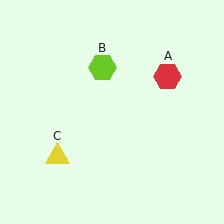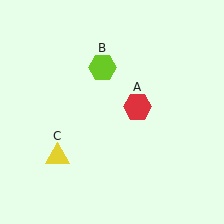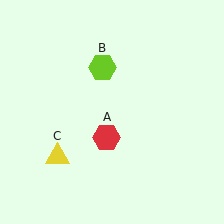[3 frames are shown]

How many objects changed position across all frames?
1 object changed position: red hexagon (object A).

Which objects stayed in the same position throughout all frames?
Lime hexagon (object B) and yellow triangle (object C) remained stationary.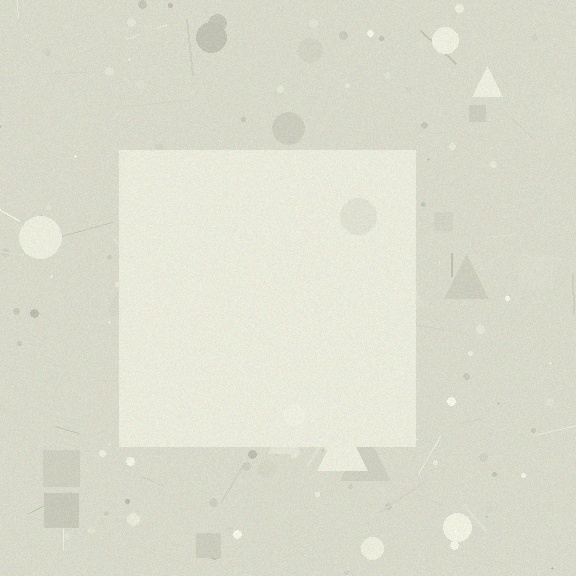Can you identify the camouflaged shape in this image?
The camouflaged shape is a square.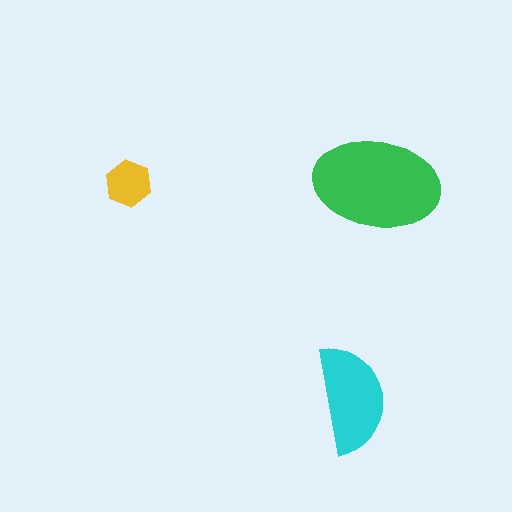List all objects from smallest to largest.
The yellow hexagon, the cyan semicircle, the green ellipse.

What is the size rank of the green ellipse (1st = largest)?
1st.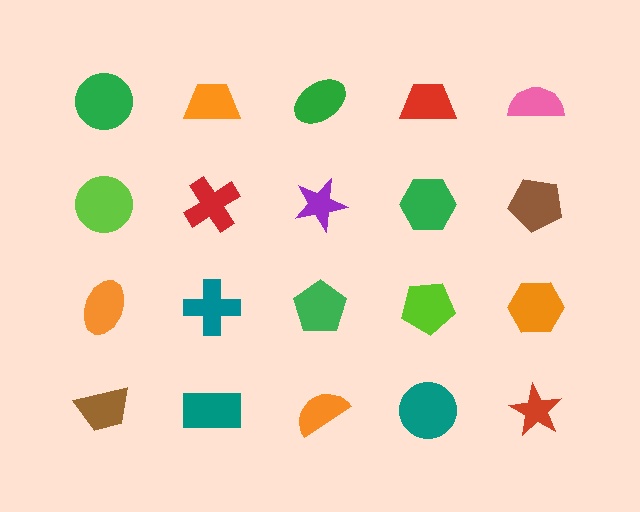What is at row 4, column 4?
A teal circle.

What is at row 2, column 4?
A green hexagon.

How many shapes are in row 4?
5 shapes.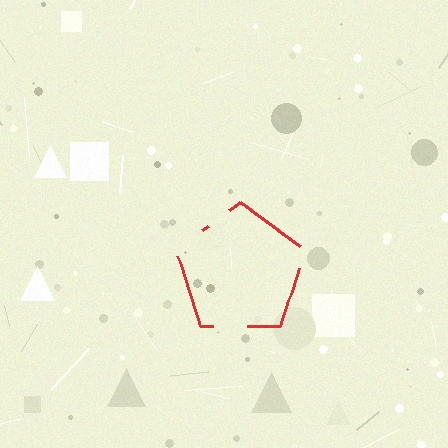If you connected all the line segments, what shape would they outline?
They would outline a pentagon.